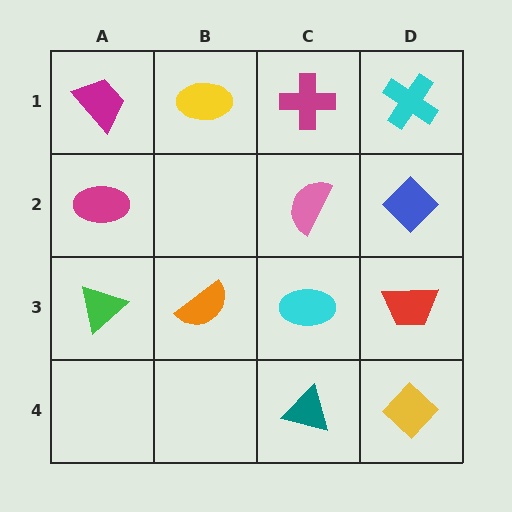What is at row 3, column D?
A red trapezoid.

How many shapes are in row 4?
2 shapes.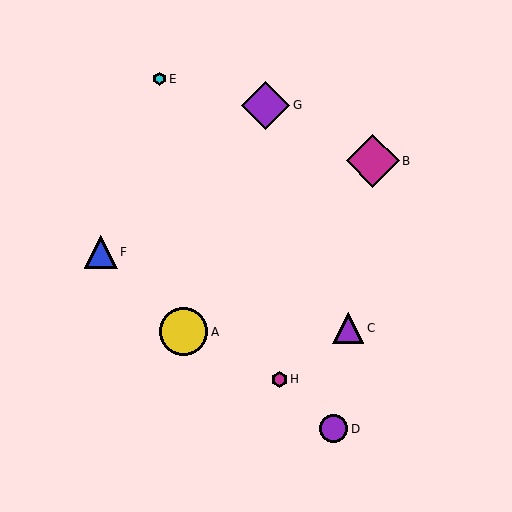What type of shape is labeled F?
Shape F is a blue triangle.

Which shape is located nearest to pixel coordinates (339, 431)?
The purple circle (labeled D) at (334, 429) is nearest to that location.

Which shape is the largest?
The magenta diamond (labeled B) is the largest.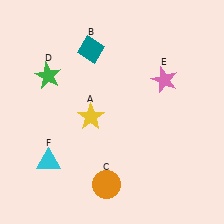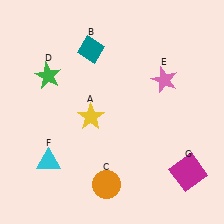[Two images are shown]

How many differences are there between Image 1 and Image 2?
There is 1 difference between the two images.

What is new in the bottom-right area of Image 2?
A magenta square (G) was added in the bottom-right area of Image 2.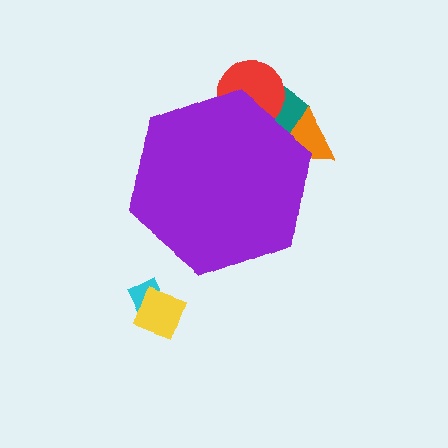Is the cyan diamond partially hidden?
No, the cyan diamond is fully visible.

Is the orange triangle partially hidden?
Yes, the orange triangle is partially hidden behind the purple hexagon.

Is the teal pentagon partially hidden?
Yes, the teal pentagon is partially hidden behind the purple hexagon.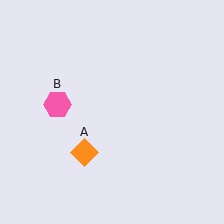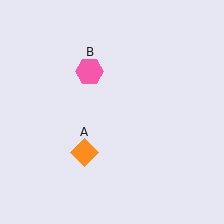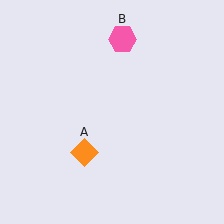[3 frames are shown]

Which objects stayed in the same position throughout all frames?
Orange diamond (object A) remained stationary.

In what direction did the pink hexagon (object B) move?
The pink hexagon (object B) moved up and to the right.